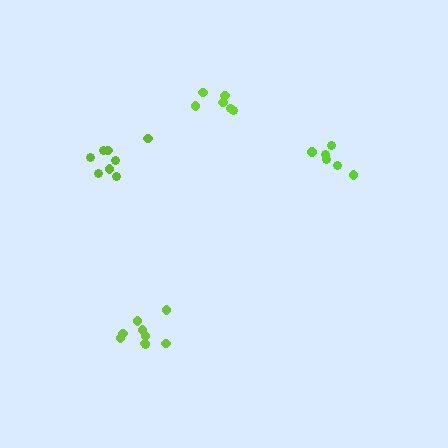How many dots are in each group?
Group 1: 8 dots, Group 2: 6 dots, Group 3: 6 dots, Group 4: 9 dots (29 total).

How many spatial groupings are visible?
There are 4 spatial groupings.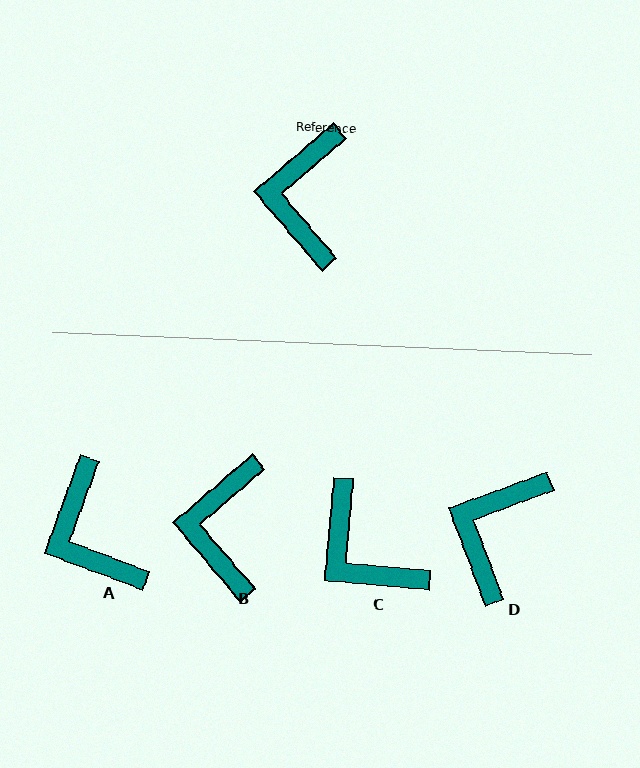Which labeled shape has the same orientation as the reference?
B.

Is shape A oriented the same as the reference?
No, it is off by about 29 degrees.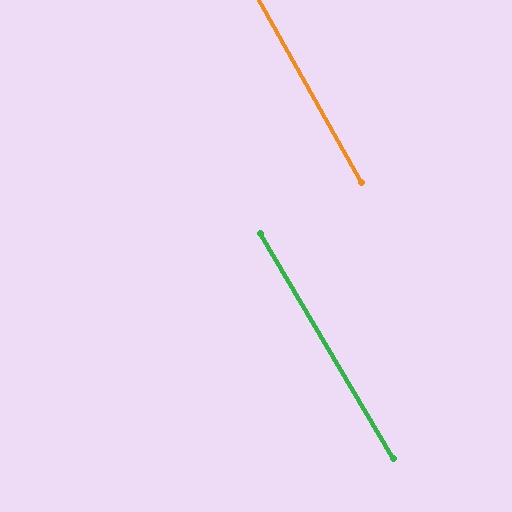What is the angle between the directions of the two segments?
Approximately 1 degree.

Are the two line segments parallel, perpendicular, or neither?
Parallel — their directions differ by only 1.5°.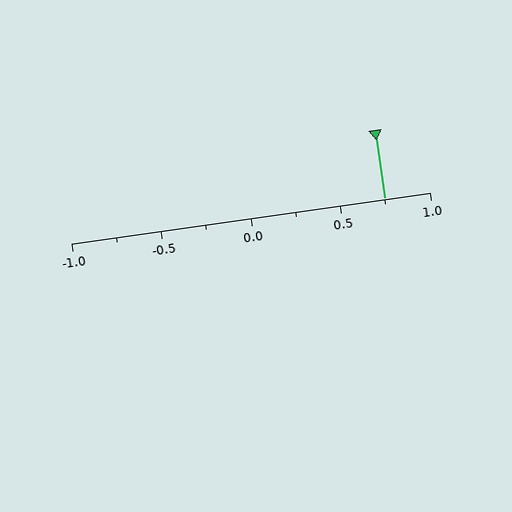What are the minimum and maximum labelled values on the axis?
The axis runs from -1.0 to 1.0.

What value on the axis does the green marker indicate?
The marker indicates approximately 0.75.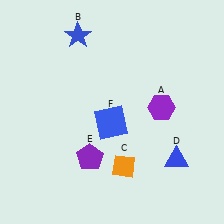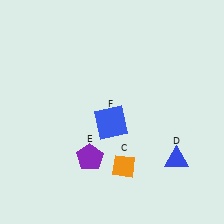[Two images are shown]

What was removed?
The purple hexagon (A), the blue star (B) were removed in Image 2.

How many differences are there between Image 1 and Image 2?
There are 2 differences between the two images.